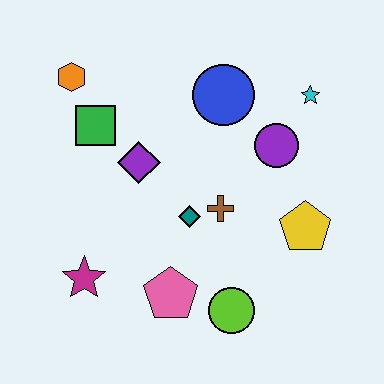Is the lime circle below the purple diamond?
Yes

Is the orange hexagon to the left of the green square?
Yes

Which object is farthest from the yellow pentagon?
The orange hexagon is farthest from the yellow pentagon.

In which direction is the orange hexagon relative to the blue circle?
The orange hexagon is to the left of the blue circle.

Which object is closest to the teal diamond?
The brown cross is closest to the teal diamond.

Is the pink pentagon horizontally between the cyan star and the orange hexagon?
Yes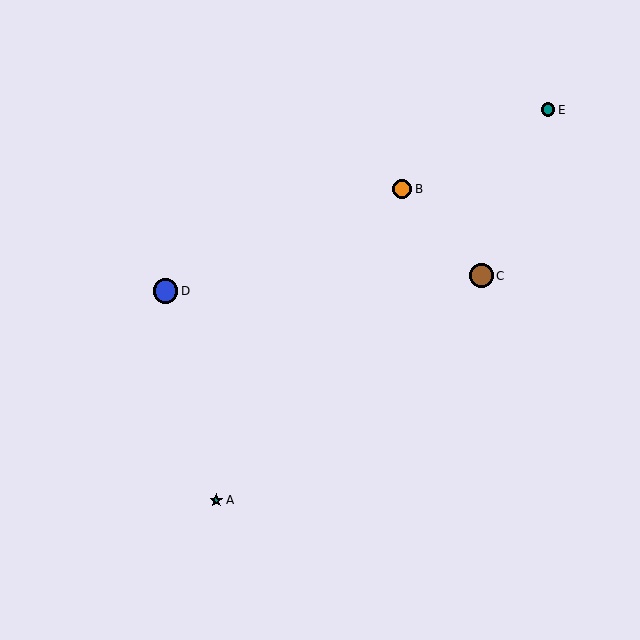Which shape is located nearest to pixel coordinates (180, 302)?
The blue circle (labeled D) at (166, 291) is nearest to that location.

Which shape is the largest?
The blue circle (labeled D) is the largest.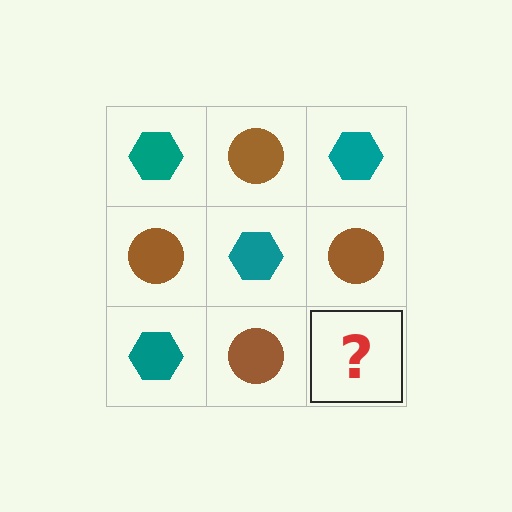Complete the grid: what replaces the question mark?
The question mark should be replaced with a teal hexagon.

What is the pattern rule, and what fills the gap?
The rule is that it alternates teal hexagon and brown circle in a checkerboard pattern. The gap should be filled with a teal hexagon.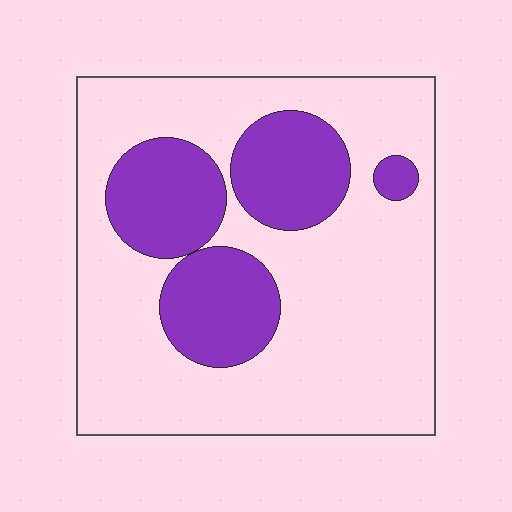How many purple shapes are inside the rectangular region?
4.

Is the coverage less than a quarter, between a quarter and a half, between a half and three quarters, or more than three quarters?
Between a quarter and a half.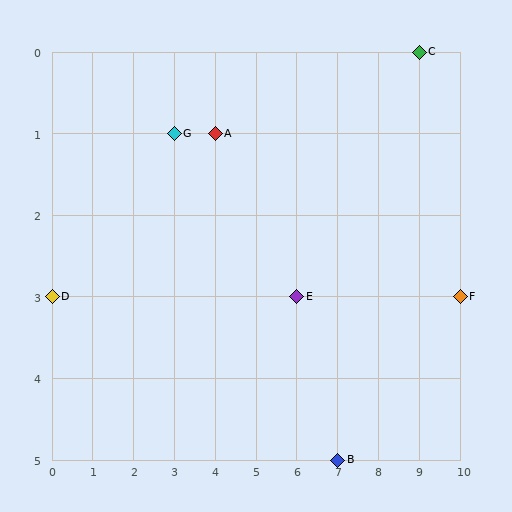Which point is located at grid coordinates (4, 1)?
Point A is at (4, 1).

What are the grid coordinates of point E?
Point E is at grid coordinates (6, 3).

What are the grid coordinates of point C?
Point C is at grid coordinates (9, 0).